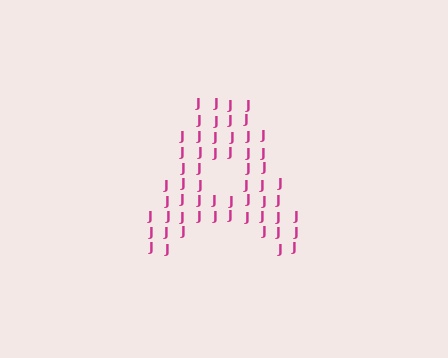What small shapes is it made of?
It is made of small letter J's.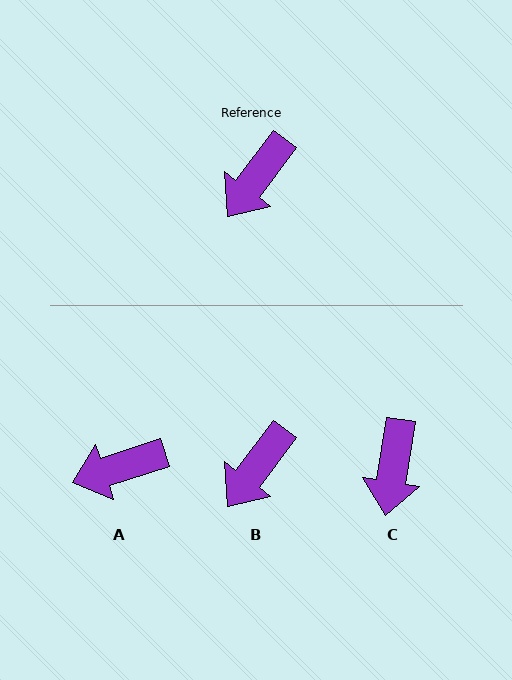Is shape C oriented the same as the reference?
No, it is off by about 28 degrees.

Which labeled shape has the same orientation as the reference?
B.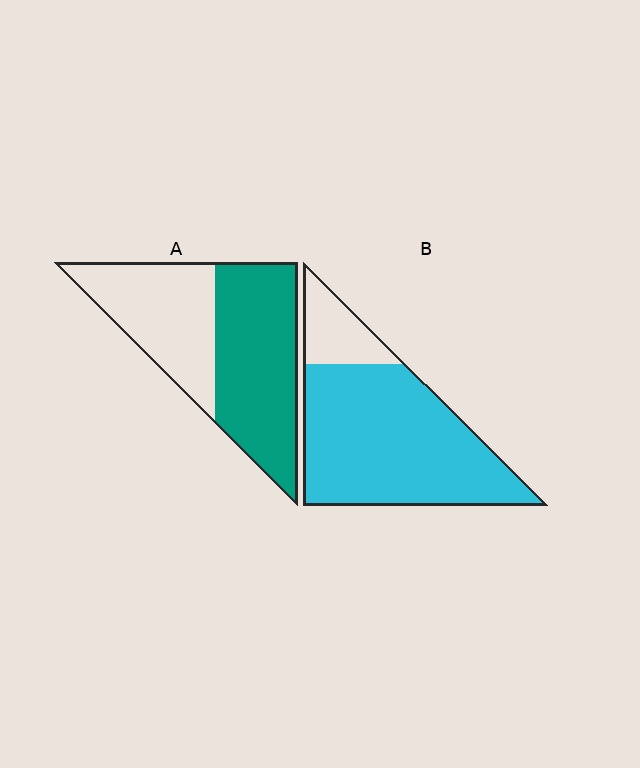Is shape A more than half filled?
Yes.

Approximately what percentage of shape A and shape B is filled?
A is approximately 55% and B is approximately 80%.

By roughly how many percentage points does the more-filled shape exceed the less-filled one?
By roughly 25 percentage points (B over A).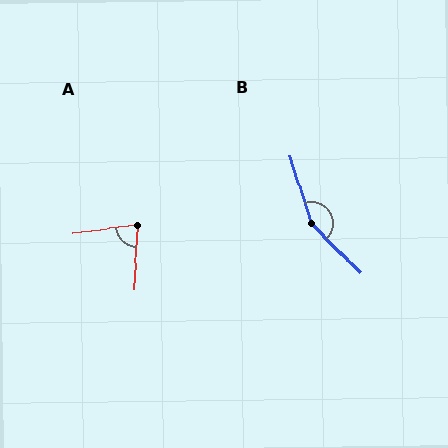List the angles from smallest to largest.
A (79°), B (153°).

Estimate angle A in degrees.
Approximately 79 degrees.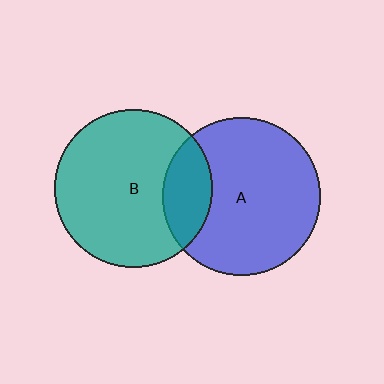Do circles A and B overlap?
Yes.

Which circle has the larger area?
Circle A (blue).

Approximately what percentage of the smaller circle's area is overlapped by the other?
Approximately 20%.